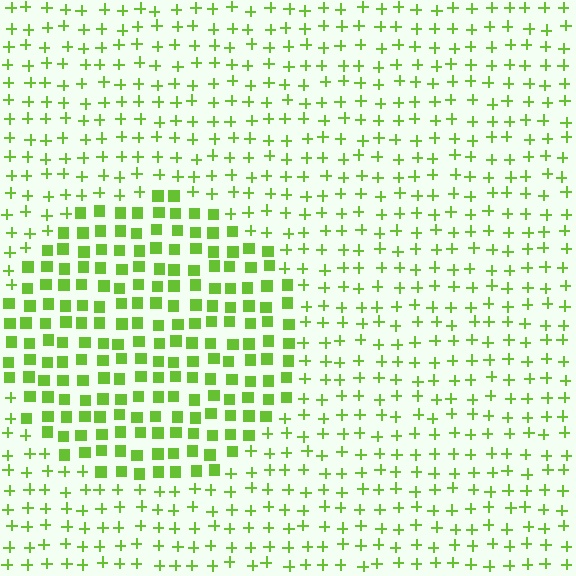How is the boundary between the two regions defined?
The boundary is defined by a change in element shape: squares inside vs. plus signs outside. All elements share the same color and spacing.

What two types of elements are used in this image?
The image uses squares inside the circle region and plus signs outside it.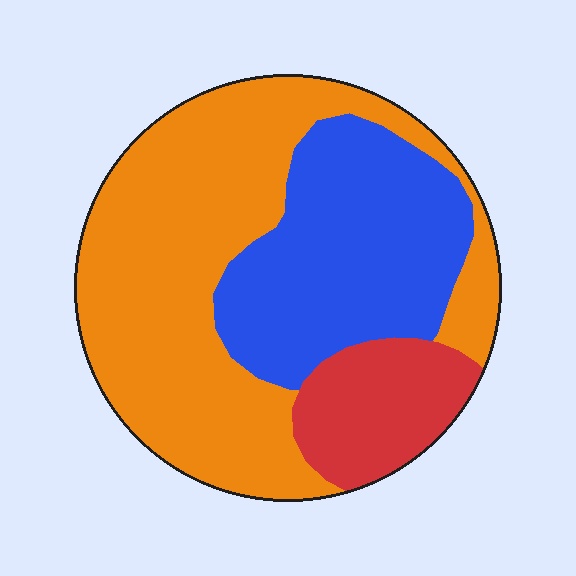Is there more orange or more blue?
Orange.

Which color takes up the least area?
Red, at roughly 15%.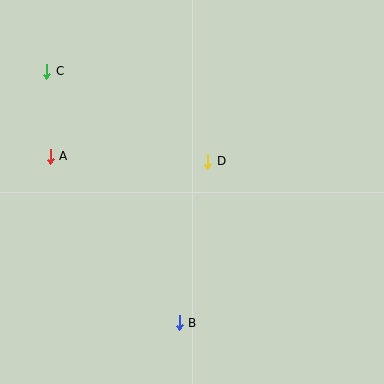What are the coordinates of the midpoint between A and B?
The midpoint between A and B is at (115, 239).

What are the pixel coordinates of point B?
Point B is at (179, 323).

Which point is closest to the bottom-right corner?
Point B is closest to the bottom-right corner.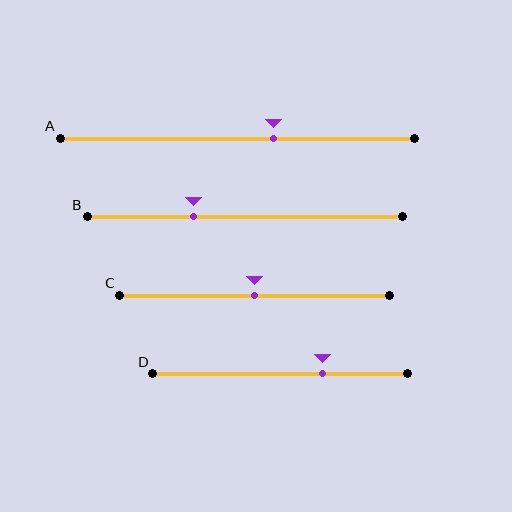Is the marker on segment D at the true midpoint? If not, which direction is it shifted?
No, the marker on segment D is shifted to the right by about 17% of the segment length.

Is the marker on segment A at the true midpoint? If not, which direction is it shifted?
No, the marker on segment A is shifted to the right by about 10% of the segment length.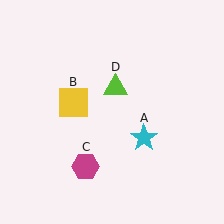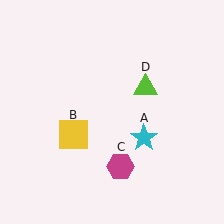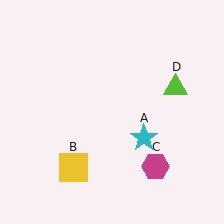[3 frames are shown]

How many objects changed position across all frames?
3 objects changed position: yellow square (object B), magenta hexagon (object C), lime triangle (object D).